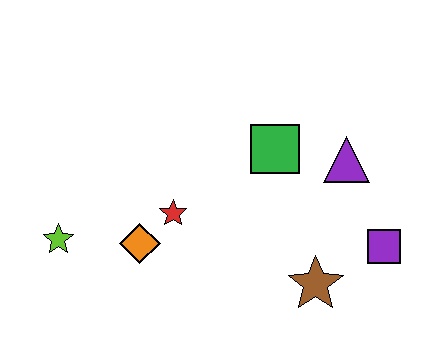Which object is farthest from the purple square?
The lime star is farthest from the purple square.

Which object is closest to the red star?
The orange diamond is closest to the red star.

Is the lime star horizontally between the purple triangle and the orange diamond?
No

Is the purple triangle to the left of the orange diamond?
No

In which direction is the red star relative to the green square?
The red star is to the left of the green square.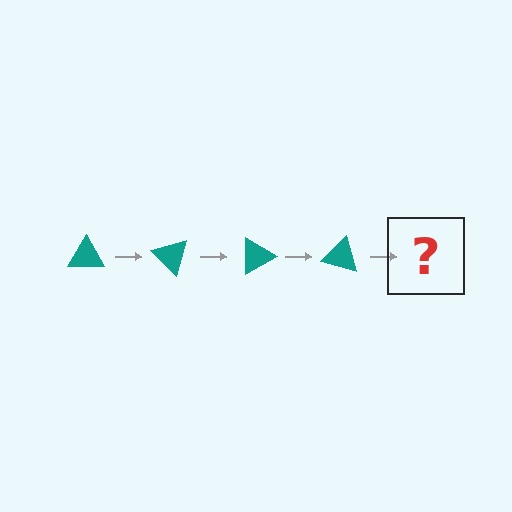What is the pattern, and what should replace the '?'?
The pattern is that the triangle rotates 45 degrees each step. The '?' should be a teal triangle rotated 180 degrees.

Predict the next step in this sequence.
The next step is a teal triangle rotated 180 degrees.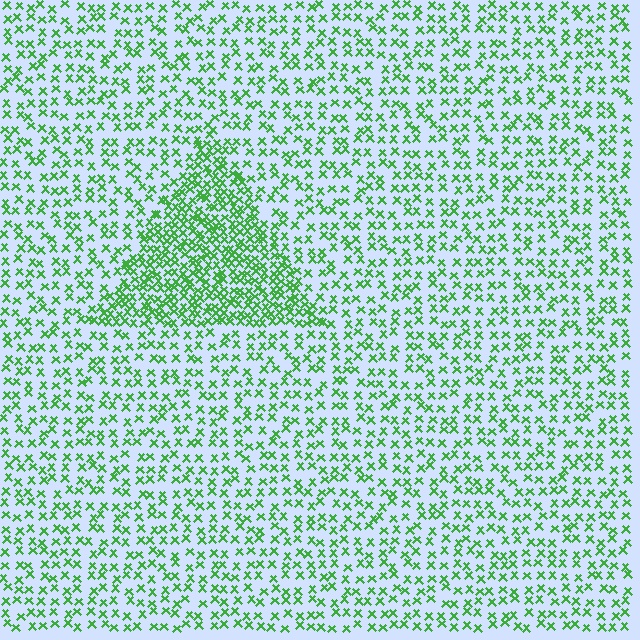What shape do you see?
I see a triangle.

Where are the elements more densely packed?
The elements are more densely packed inside the triangle boundary.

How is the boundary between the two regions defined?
The boundary is defined by a change in element density (approximately 2.2x ratio). All elements are the same color, size, and shape.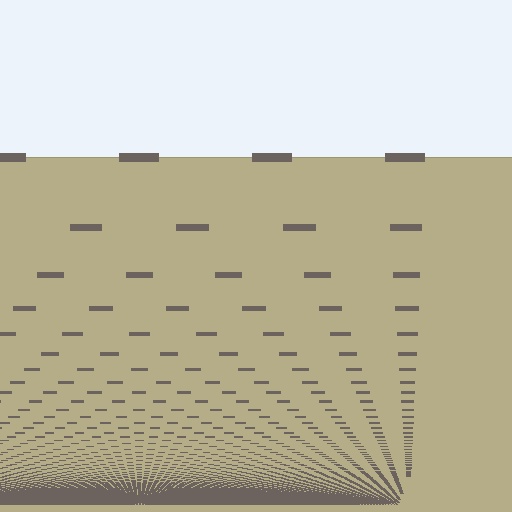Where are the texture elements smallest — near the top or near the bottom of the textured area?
Near the bottom.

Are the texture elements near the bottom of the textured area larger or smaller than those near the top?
Smaller. The gradient is inverted — elements near the bottom are smaller and denser.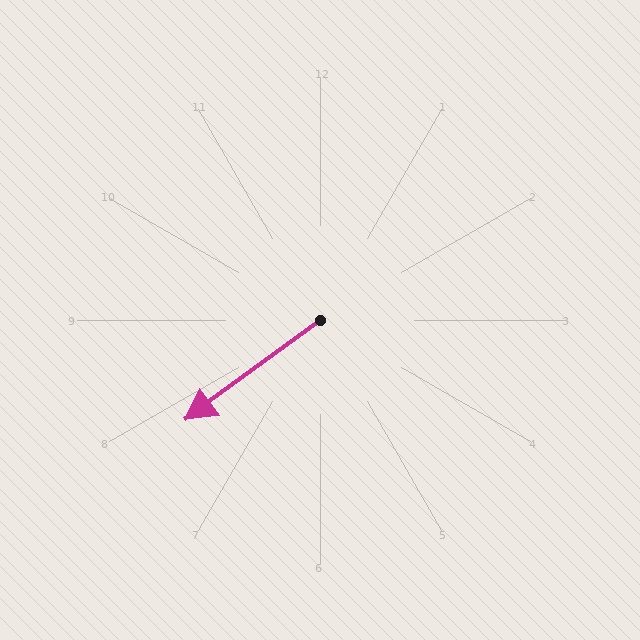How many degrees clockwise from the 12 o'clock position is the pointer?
Approximately 234 degrees.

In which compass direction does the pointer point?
Southwest.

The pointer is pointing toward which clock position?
Roughly 8 o'clock.